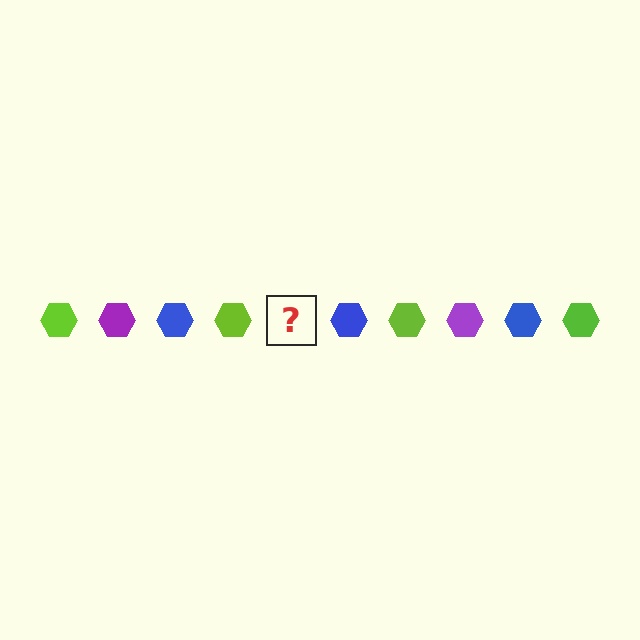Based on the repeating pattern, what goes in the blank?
The blank should be a purple hexagon.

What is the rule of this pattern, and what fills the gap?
The rule is that the pattern cycles through lime, purple, blue hexagons. The gap should be filled with a purple hexagon.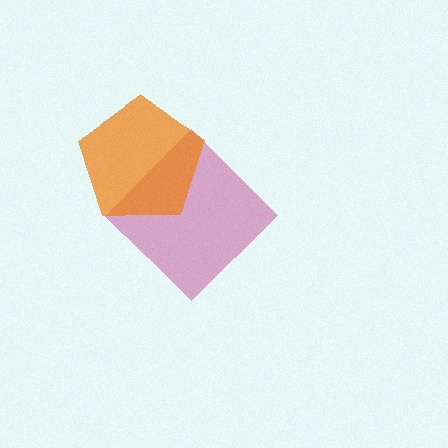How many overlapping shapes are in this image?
There are 2 overlapping shapes in the image.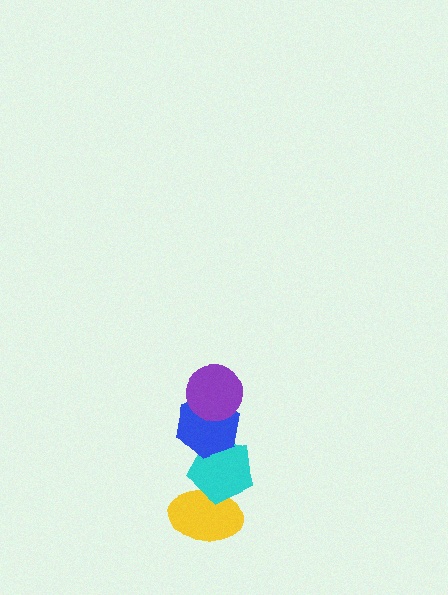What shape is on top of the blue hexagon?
The purple circle is on top of the blue hexagon.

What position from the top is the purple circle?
The purple circle is 1st from the top.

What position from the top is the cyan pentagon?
The cyan pentagon is 3rd from the top.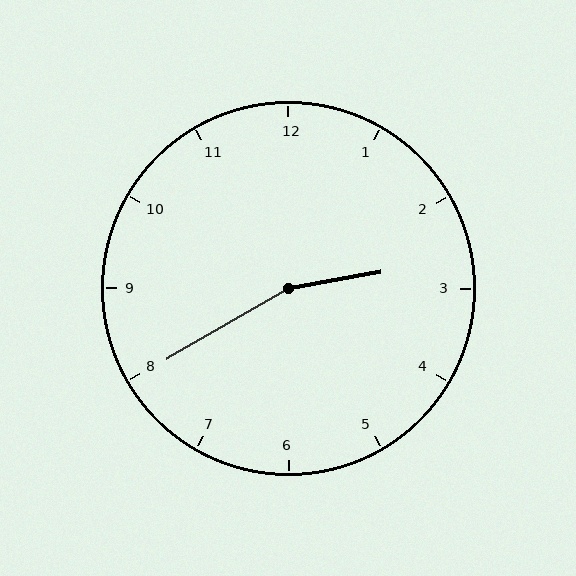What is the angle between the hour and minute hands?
Approximately 160 degrees.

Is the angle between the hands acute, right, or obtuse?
It is obtuse.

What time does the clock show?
2:40.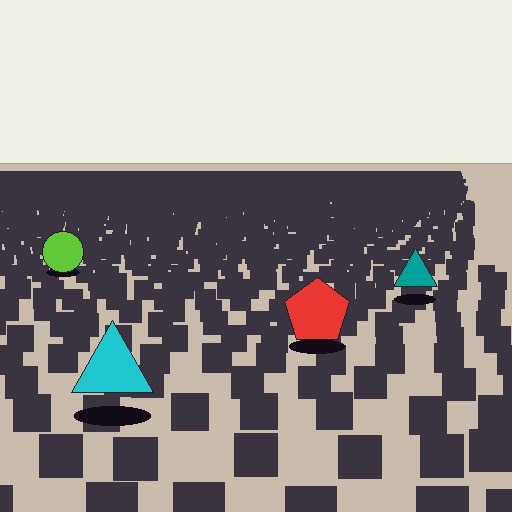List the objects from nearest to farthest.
From nearest to farthest: the cyan triangle, the red pentagon, the teal triangle, the lime circle.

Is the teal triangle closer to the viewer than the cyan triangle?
No. The cyan triangle is closer — you can tell from the texture gradient: the ground texture is coarser near it.